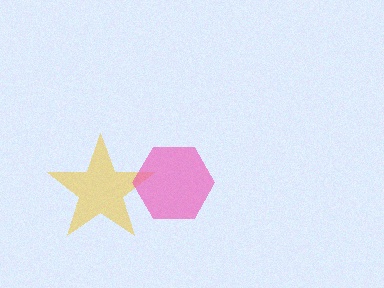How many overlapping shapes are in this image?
There are 2 overlapping shapes in the image.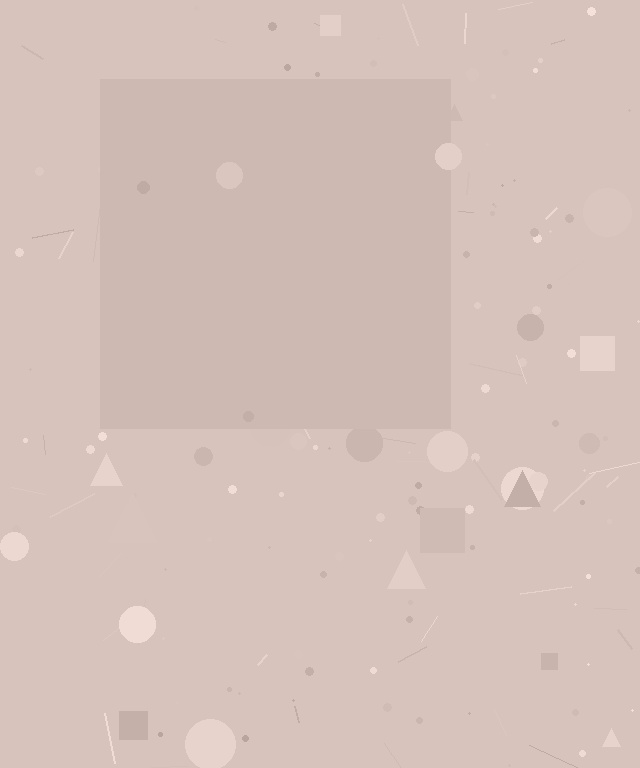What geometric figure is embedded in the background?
A square is embedded in the background.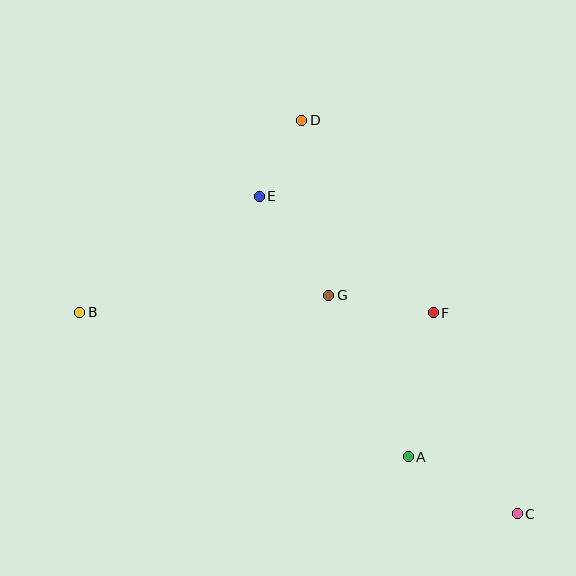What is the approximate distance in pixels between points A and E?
The distance between A and E is approximately 300 pixels.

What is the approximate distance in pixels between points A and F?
The distance between A and F is approximately 146 pixels.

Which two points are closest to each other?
Points D and E are closest to each other.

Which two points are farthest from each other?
Points B and C are farthest from each other.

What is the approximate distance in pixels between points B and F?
The distance between B and F is approximately 353 pixels.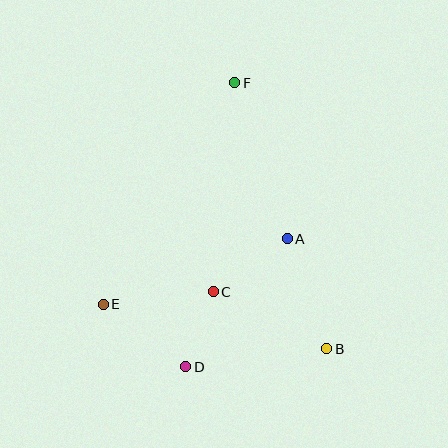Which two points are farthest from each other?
Points D and F are farthest from each other.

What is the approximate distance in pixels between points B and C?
The distance between B and C is approximately 127 pixels.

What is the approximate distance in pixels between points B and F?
The distance between B and F is approximately 282 pixels.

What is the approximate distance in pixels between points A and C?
The distance between A and C is approximately 91 pixels.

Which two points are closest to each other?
Points C and D are closest to each other.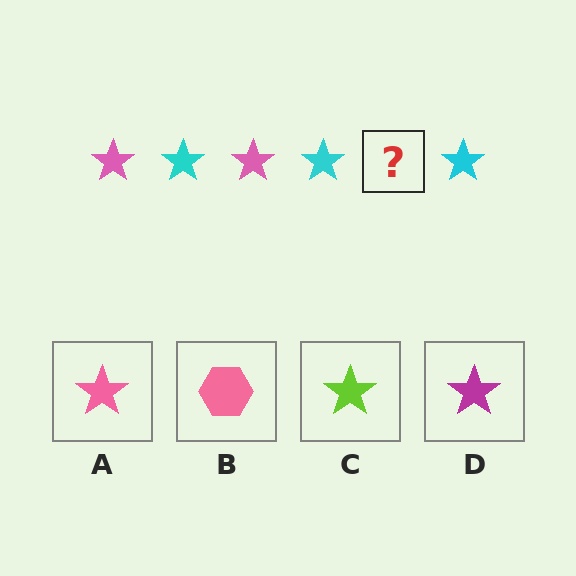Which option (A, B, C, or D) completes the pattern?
A.